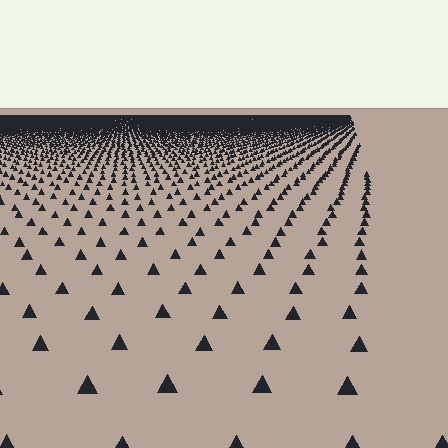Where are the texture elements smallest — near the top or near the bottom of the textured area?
Near the top.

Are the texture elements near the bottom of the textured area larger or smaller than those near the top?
Larger. Near the bottom, elements are closer to the viewer and appear at a bigger on-screen size.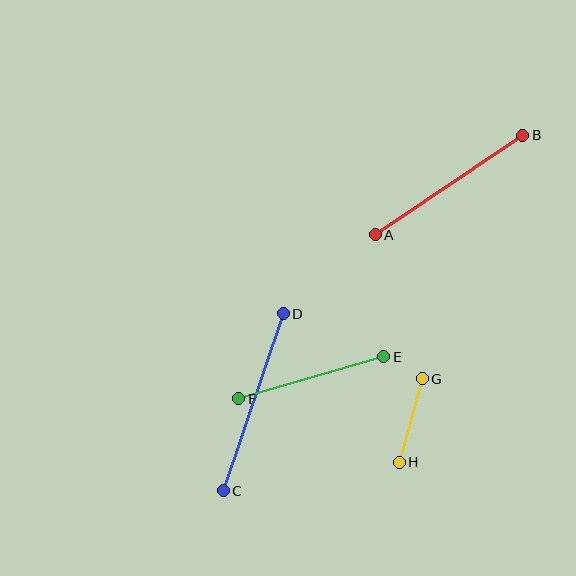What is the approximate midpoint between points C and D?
The midpoint is at approximately (253, 402) pixels.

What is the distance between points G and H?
The distance is approximately 86 pixels.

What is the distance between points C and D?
The distance is approximately 187 pixels.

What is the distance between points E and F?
The distance is approximately 151 pixels.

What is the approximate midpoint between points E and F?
The midpoint is at approximately (311, 378) pixels.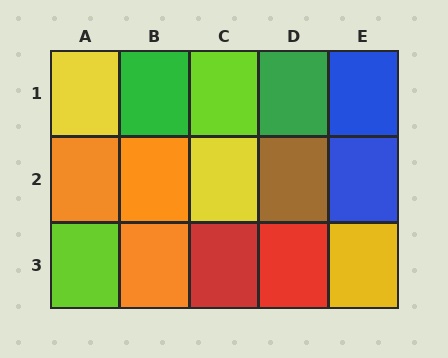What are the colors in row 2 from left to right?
Orange, orange, yellow, brown, blue.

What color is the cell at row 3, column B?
Orange.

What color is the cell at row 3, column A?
Lime.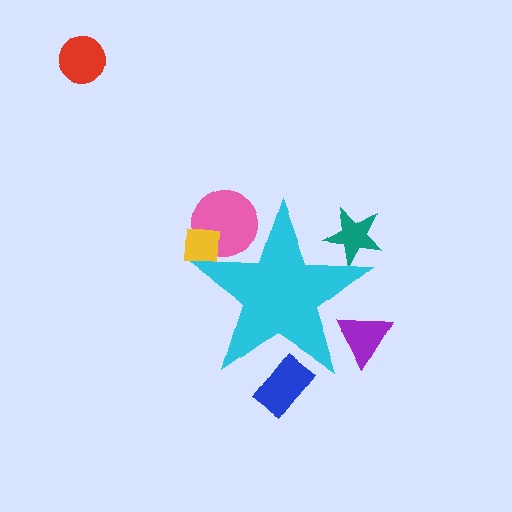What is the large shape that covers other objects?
A cyan star.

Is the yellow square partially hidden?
Yes, the yellow square is partially hidden behind the cyan star.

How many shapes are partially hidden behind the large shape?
5 shapes are partially hidden.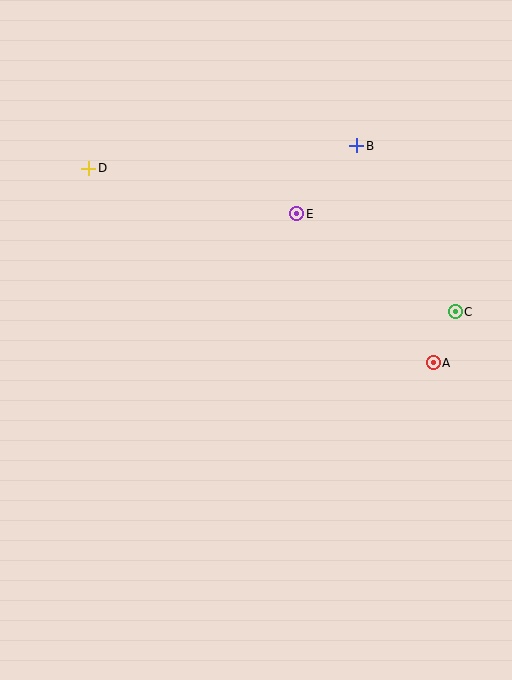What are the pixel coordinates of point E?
Point E is at (297, 214).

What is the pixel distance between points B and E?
The distance between B and E is 91 pixels.